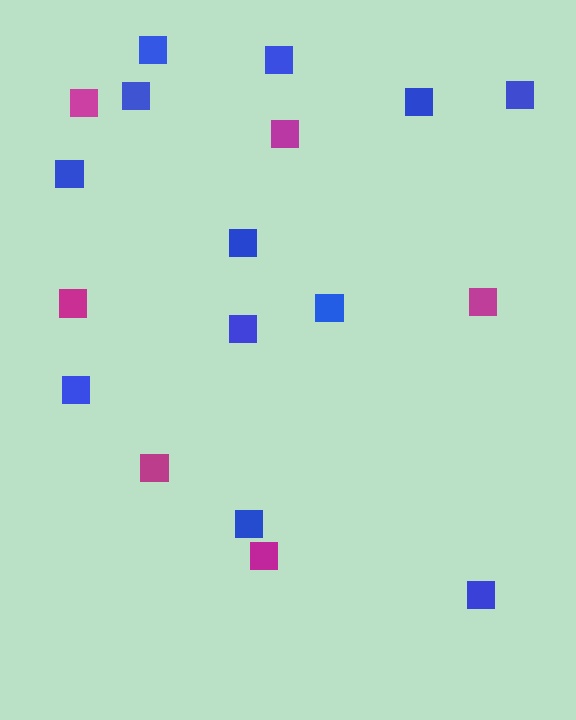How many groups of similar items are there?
There are 2 groups: one group of magenta squares (6) and one group of blue squares (12).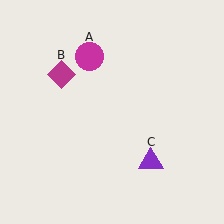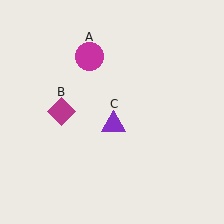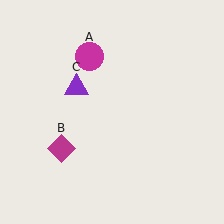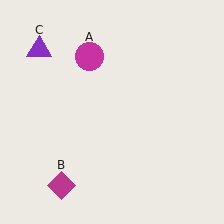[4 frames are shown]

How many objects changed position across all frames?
2 objects changed position: magenta diamond (object B), purple triangle (object C).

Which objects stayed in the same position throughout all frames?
Magenta circle (object A) remained stationary.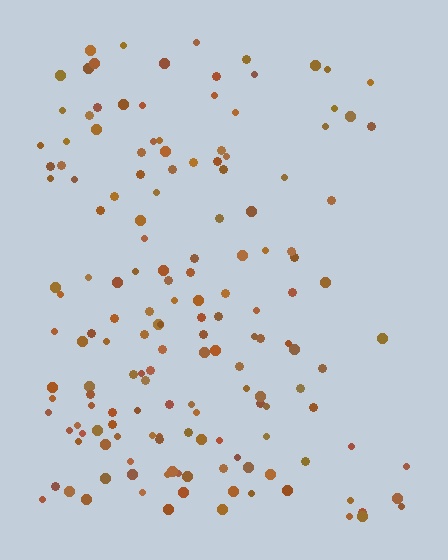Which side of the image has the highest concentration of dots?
The left.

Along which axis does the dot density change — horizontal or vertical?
Horizontal.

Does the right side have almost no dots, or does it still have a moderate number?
Still a moderate number, just noticeably fewer than the left.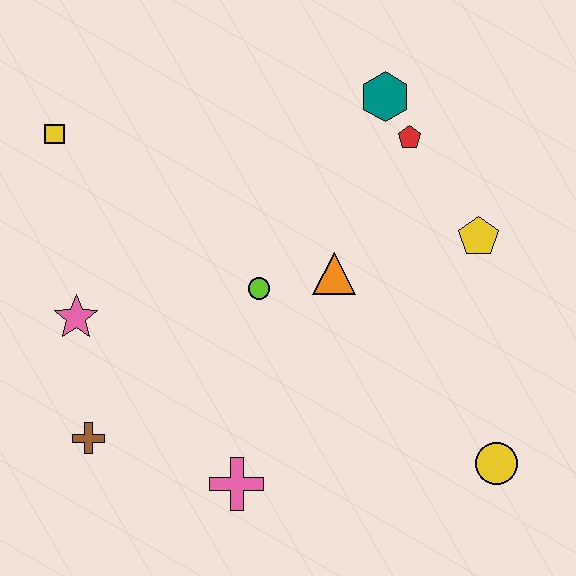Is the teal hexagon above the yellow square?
Yes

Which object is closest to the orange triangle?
The lime circle is closest to the orange triangle.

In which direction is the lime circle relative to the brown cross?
The lime circle is to the right of the brown cross.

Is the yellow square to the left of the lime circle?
Yes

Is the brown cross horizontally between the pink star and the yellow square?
No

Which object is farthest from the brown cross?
The teal hexagon is farthest from the brown cross.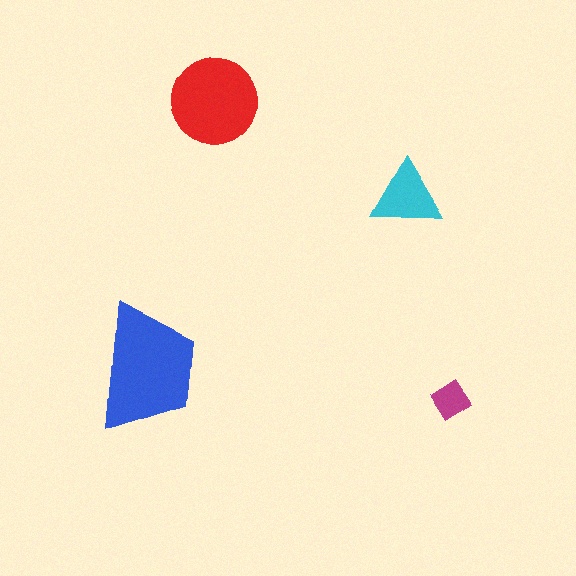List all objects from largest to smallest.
The blue trapezoid, the red circle, the cyan triangle, the magenta diamond.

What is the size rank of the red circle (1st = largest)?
2nd.